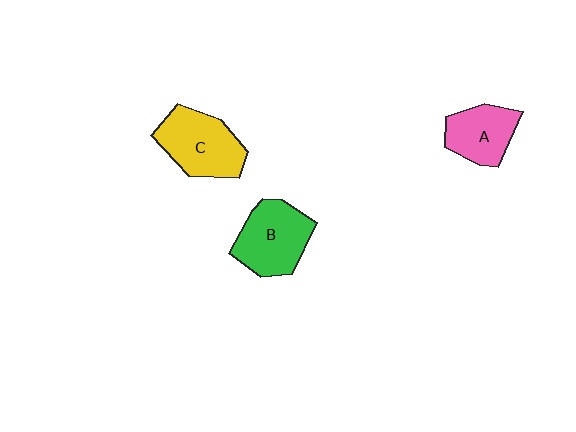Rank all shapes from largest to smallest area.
From largest to smallest: C (yellow), B (green), A (pink).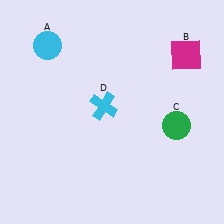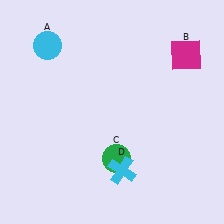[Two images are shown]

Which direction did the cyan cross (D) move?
The cyan cross (D) moved down.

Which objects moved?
The objects that moved are: the green circle (C), the cyan cross (D).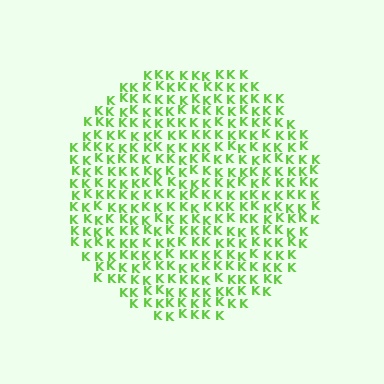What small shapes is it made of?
It is made of small letter K's.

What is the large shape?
The large shape is a circle.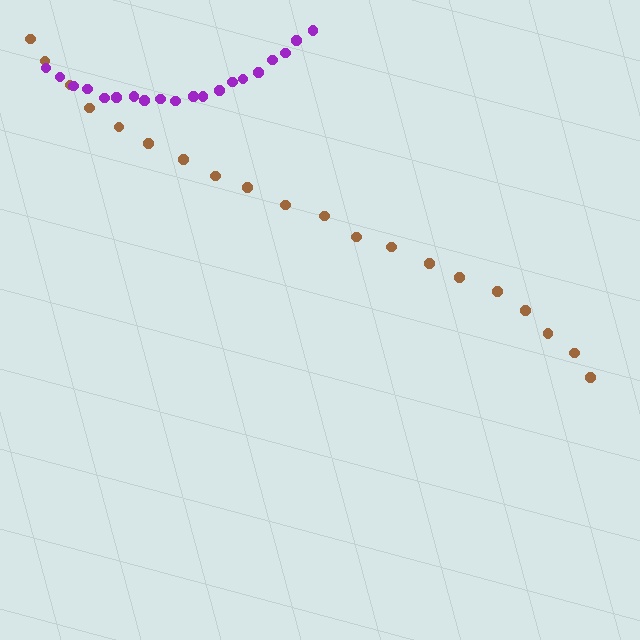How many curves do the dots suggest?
There are 2 distinct paths.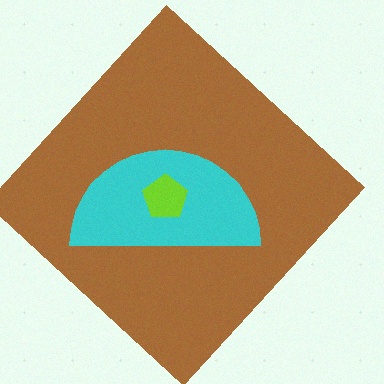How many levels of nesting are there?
3.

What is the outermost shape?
The brown diamond.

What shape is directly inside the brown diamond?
The cyan semicircle.